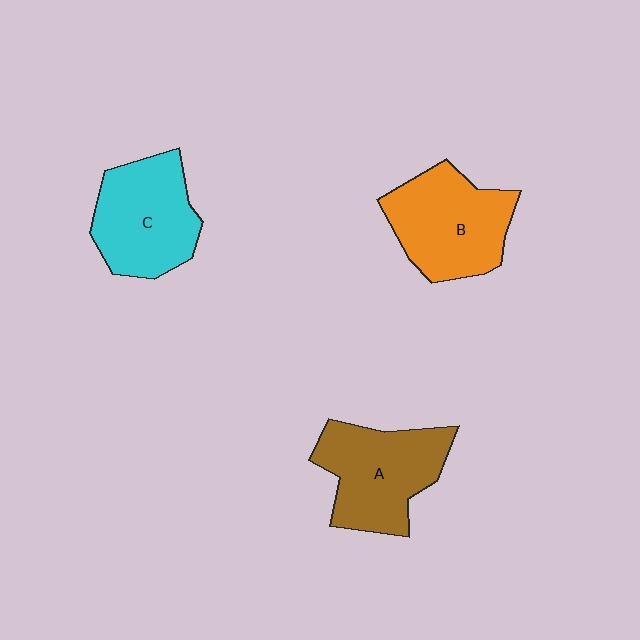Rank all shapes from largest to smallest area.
From largest to smallest: B (orange), A (brown), C (cyan).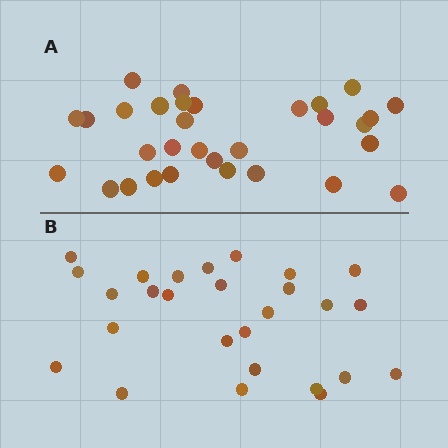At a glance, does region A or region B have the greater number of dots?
Region A (the top region) has more dots.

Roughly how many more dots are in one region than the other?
Region A has about 4 more dots than region B.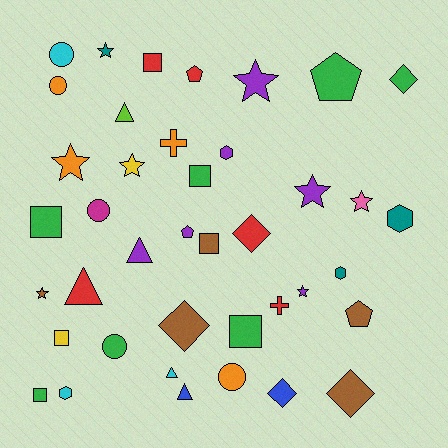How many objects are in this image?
There are 40 objects.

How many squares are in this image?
There are 7 squares.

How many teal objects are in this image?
There are 3 teal objects.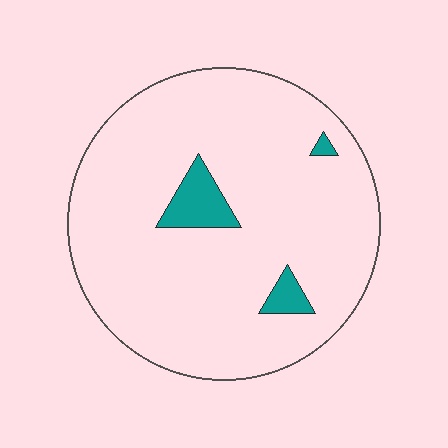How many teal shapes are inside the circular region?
3.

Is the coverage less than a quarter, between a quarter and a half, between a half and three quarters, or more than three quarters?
Less than a quarter.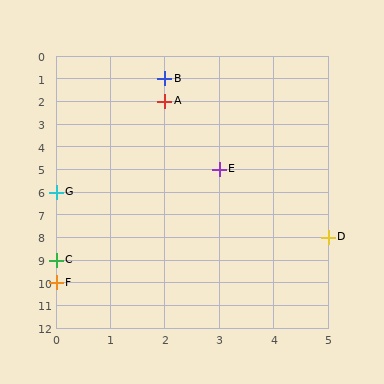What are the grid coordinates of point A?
Point A is at grid coordinates (2, 2).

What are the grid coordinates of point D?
Point D is at grid coordinates (5, 8).